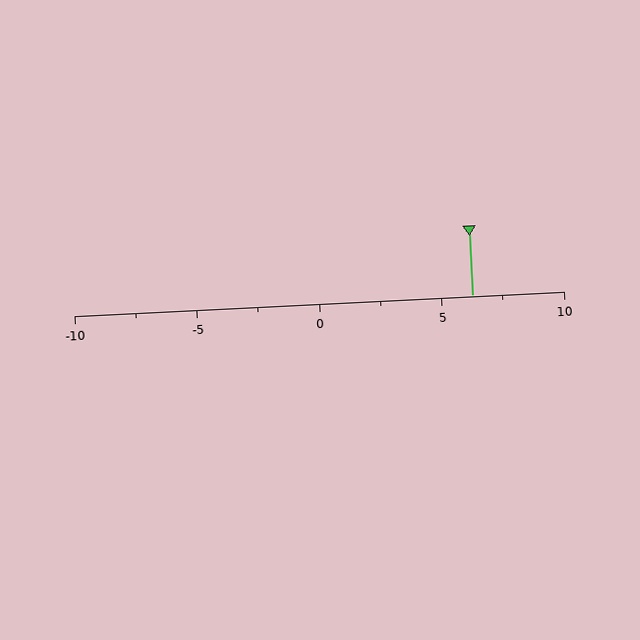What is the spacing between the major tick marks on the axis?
The major ticks are spaced 5 apart.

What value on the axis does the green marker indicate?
The marker indicates approximately 6.2.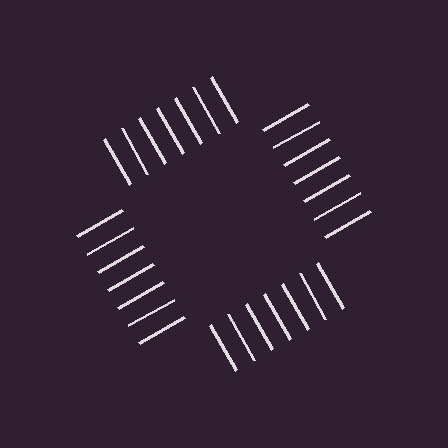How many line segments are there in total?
28 — 7 along each of the 4 edges.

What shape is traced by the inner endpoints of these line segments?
An illusory square — the line segments terminate on its edges but no continuous stroke is drawn.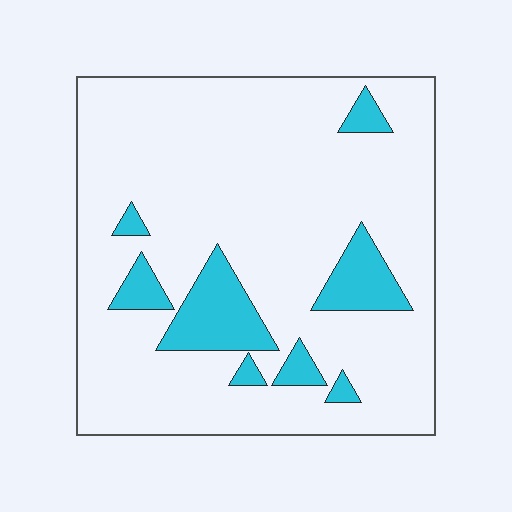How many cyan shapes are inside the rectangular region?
8.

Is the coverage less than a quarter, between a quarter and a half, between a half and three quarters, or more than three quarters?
Less than a quarter.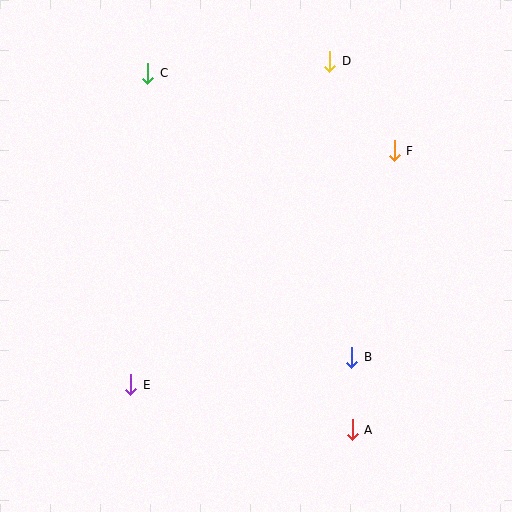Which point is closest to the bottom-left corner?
Point E is closest to the bottom-left corner.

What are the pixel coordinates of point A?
Point A is at (352, 430).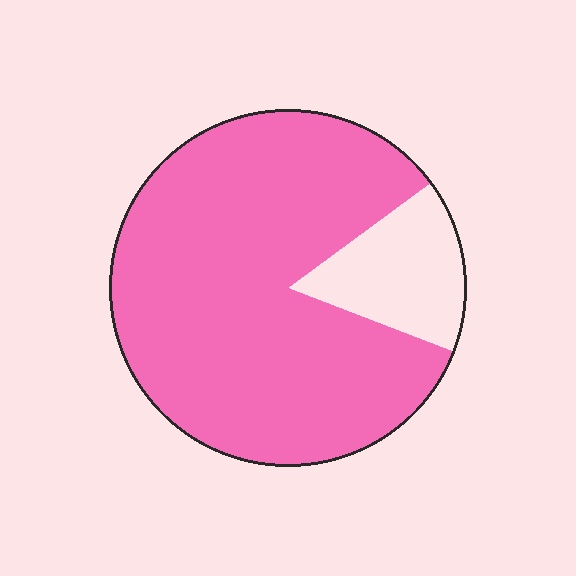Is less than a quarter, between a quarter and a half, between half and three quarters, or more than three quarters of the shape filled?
More than three quarters.